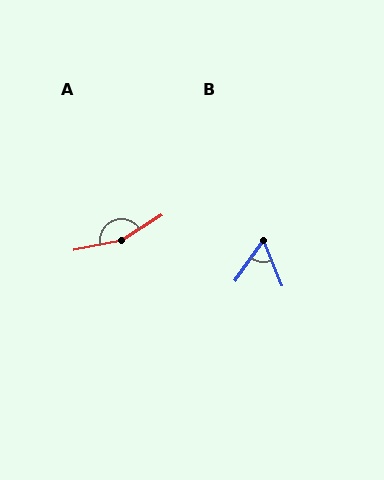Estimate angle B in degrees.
Approximately 57 degrees.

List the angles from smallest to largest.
B (57°), A (159°).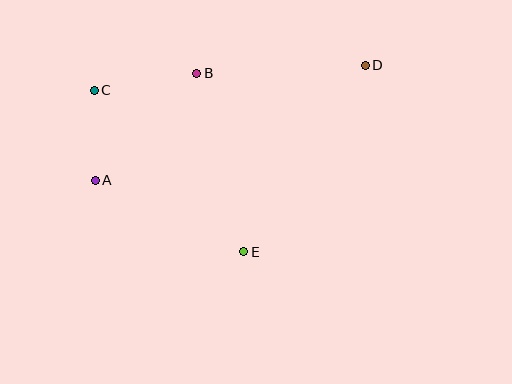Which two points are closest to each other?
Points A and C are closest to each other.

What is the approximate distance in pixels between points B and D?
The distance between B and D is approximately 169 pixels.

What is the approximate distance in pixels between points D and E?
The distance between D and E is approximately 223 pixels.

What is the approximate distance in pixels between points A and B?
The distance between A and B is approximately 147 pixels.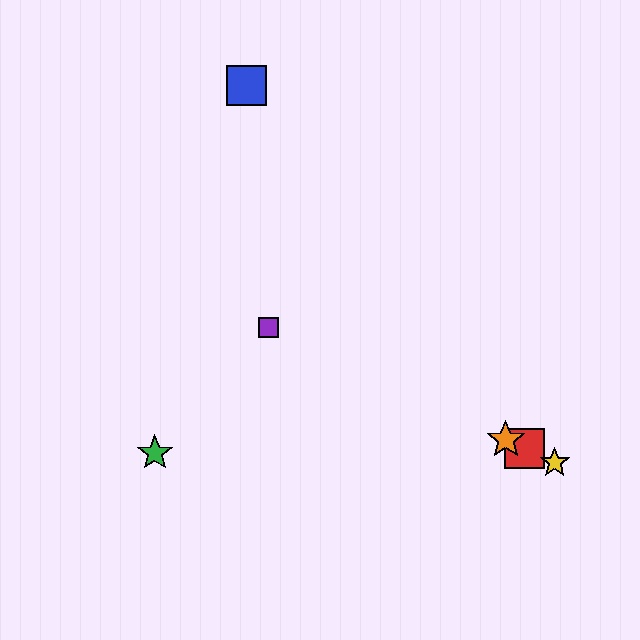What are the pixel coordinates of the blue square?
The blue square is at (247, 86).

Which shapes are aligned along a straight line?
The red square, the yellow star, the purple square, the orange star are aligned along a straight line.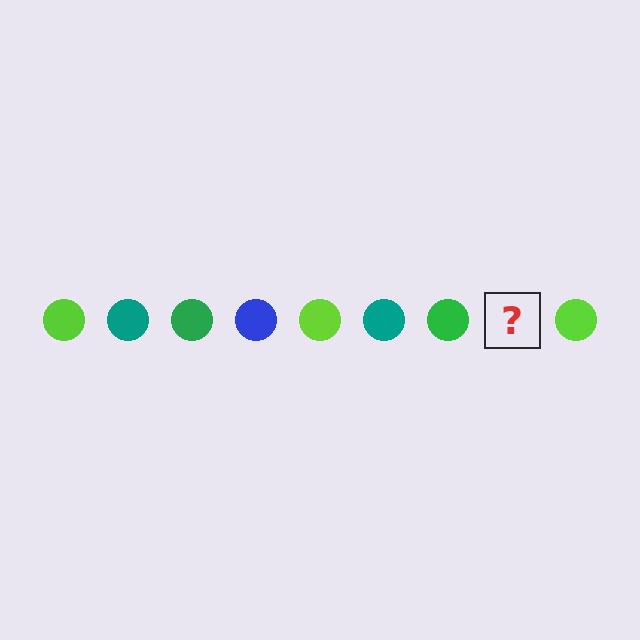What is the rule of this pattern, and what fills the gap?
The rule is that the pattern cycles through lime, teal, green, blue circles. The gap should be filled with a blue circle.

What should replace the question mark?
The question mark should be replaced with a blue circle.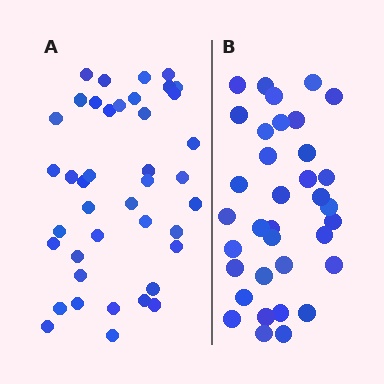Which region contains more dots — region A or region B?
Region A (the left region) has more dots.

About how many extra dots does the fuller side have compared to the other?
Region A has about 6 more dots than region B.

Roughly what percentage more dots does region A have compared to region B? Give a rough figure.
About 15% more.